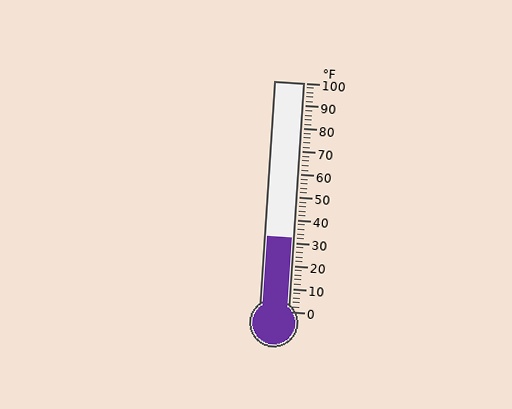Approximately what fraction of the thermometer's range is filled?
The thermometer is filled to approximately 30% of its range.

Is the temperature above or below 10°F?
The temperature is above 10°F.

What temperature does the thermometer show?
The thermometer shows approximately 32°F.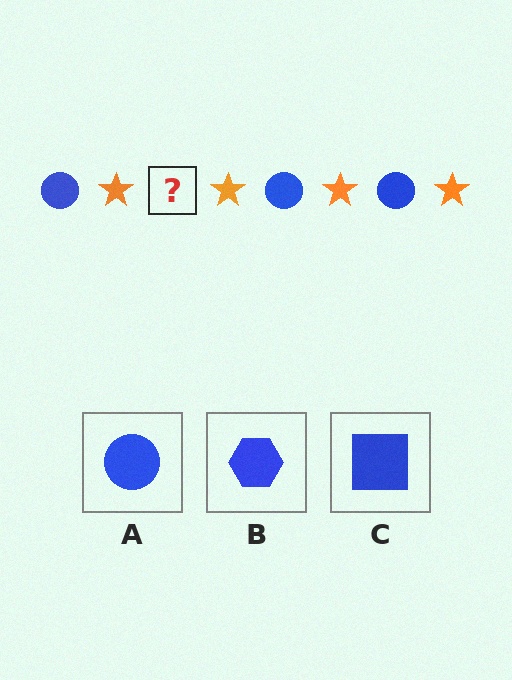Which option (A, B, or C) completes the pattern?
A.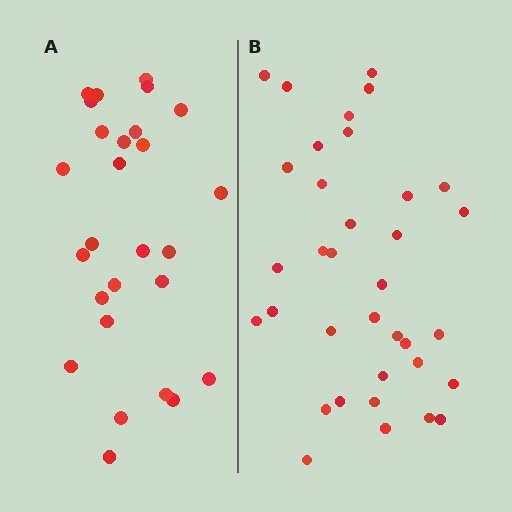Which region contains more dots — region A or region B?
Region B (the right region) has more dots.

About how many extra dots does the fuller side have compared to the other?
Region B has roughly 8 or so more dots than region A.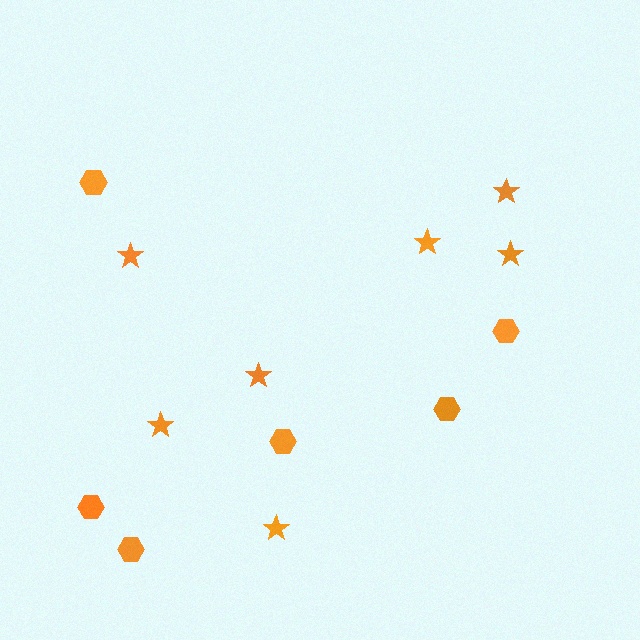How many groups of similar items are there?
There are 2 groups: one group of stars (7) and one group of hexagons (6).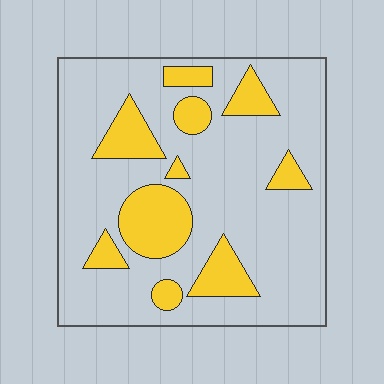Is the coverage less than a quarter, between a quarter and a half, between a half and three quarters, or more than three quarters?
Less than a quarter.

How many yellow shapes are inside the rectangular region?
10.